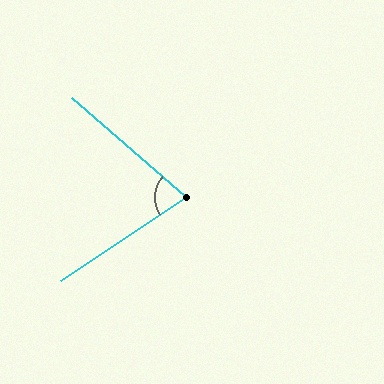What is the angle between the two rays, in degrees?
Approximately 75 degrees.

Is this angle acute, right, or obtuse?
It is acute.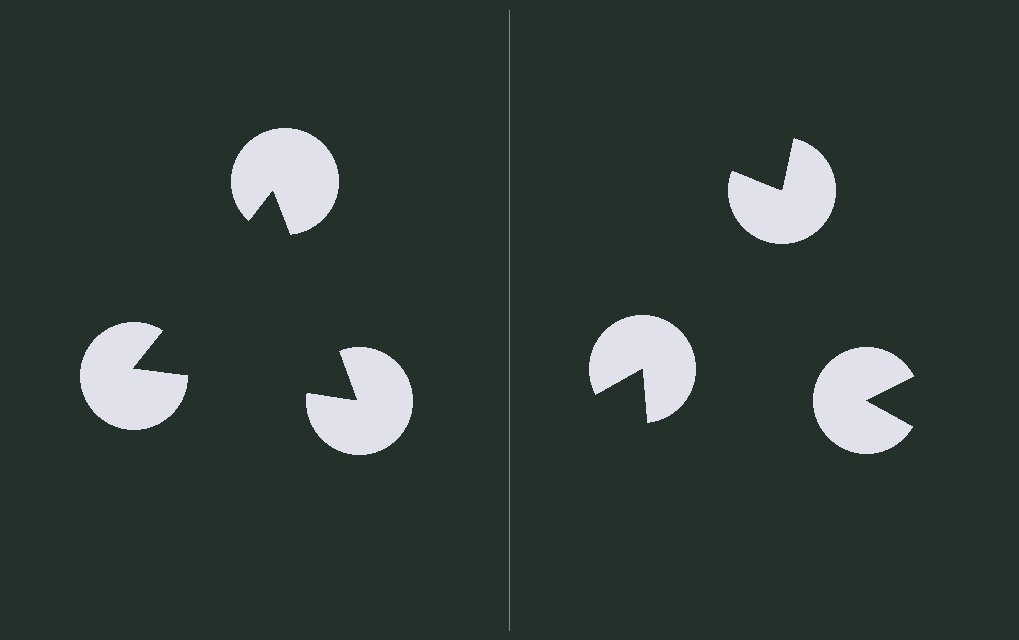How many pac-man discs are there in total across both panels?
6 — 3 on each side.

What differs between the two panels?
The pac-man discs are positioned identically on both sides; only the wedge orientations differ. On the left they align to a triangle; on the right they are misaligned.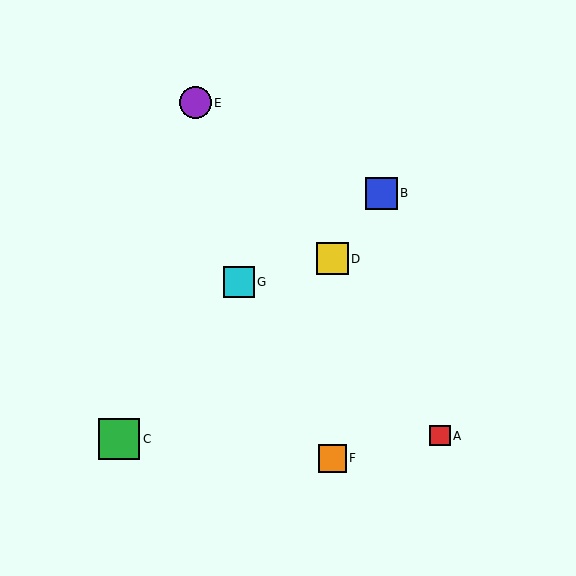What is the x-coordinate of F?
Object F is at x≈333.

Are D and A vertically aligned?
No, D is at x≈333 and A is at x≈440.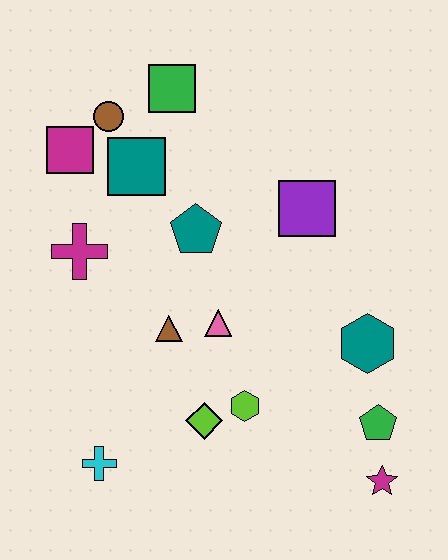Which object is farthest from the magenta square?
The magenta star is farthest from the magenta square.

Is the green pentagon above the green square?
No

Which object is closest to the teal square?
The brown circle is closest to the teal square.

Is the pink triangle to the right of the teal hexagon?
No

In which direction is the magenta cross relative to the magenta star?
The magenta cross is to the left of the magenta star.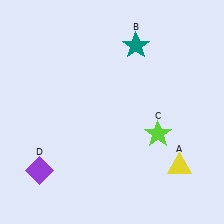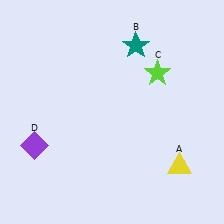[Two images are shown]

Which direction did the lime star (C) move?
The lime star (C) moved up.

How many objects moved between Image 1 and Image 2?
2 objects moved between the two images.